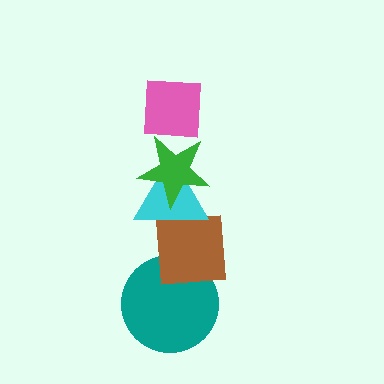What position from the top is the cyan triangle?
The cyan triangle is 3rd from the top.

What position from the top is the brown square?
The brown square is 4th from the top.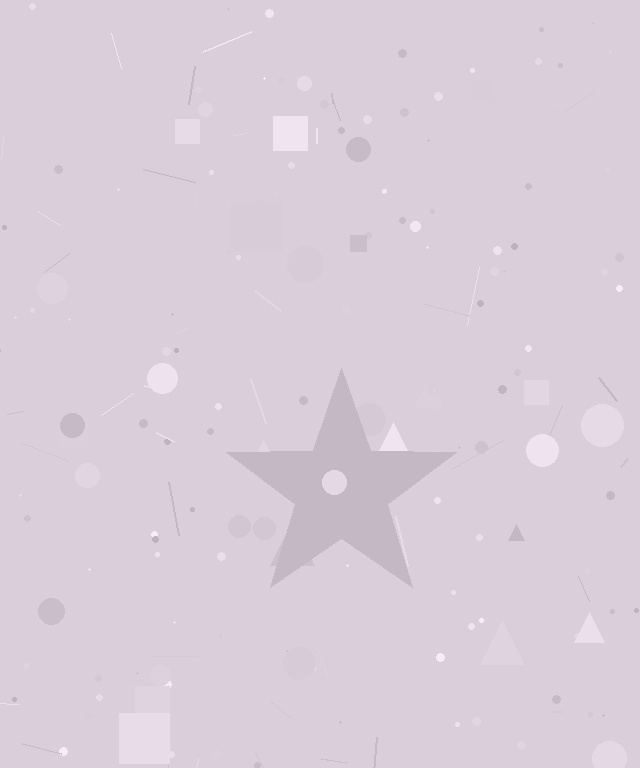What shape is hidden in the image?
A star is hidden in the image.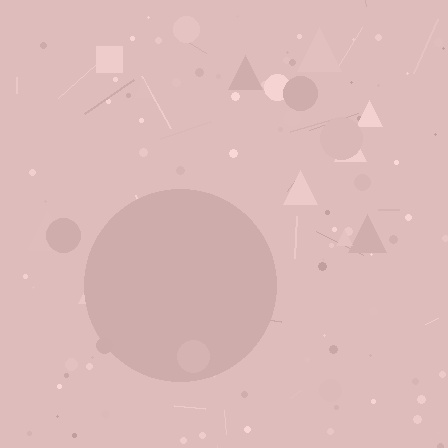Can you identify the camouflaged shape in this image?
The camouflaged shape is a circle.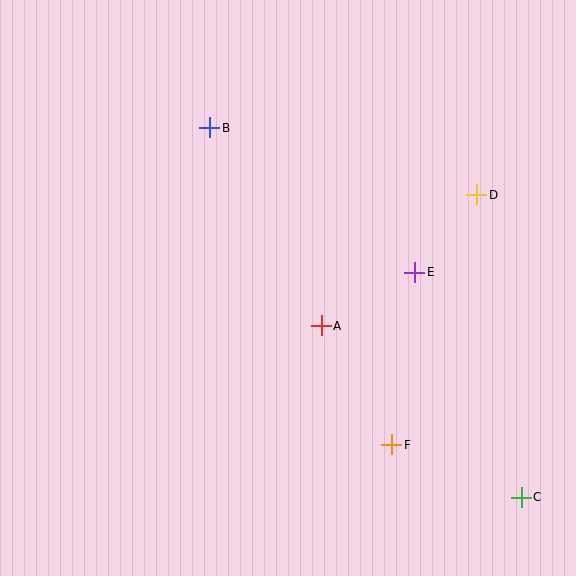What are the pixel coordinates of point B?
Point B is at (210, 128).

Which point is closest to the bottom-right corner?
Point C is closest to the bottom-right corner.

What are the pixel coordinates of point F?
Point F is at (392, 445).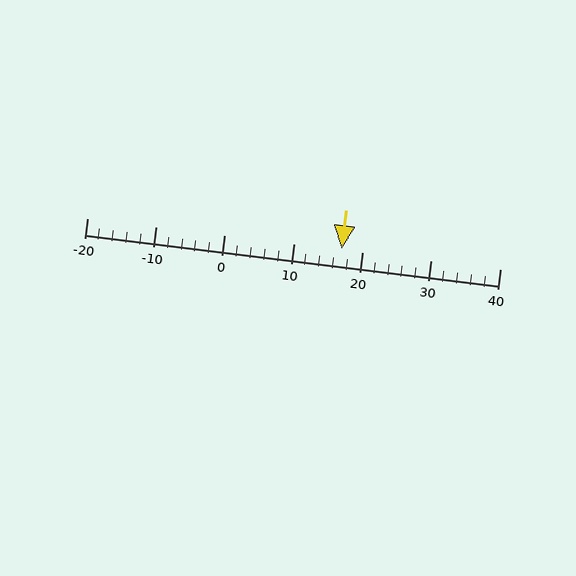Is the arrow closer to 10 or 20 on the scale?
The arrow is closer to 20.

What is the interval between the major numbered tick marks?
The major tick marks are spaced 10 units apart.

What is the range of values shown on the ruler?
The ruler shows values from -20 to 40.